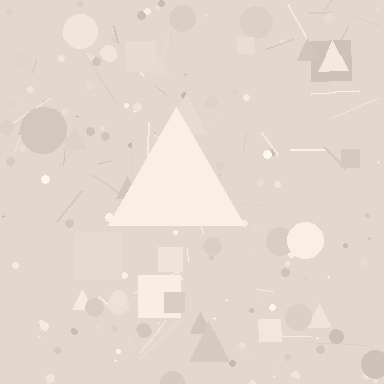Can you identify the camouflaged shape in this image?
The camouflaged shape is a triangle.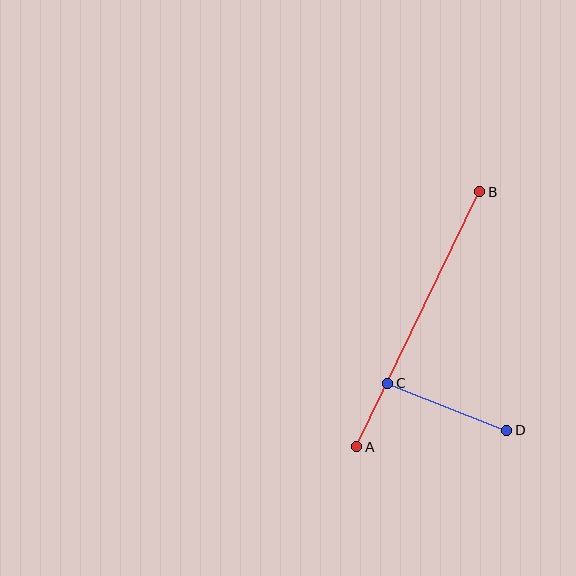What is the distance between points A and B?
The distance is approximately 283 pixels.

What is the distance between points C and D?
The distance is approximately 128 pixels.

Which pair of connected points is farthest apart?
Points A and B are farthest apart.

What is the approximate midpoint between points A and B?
The midpoint is at approximately (418, 319) pixels.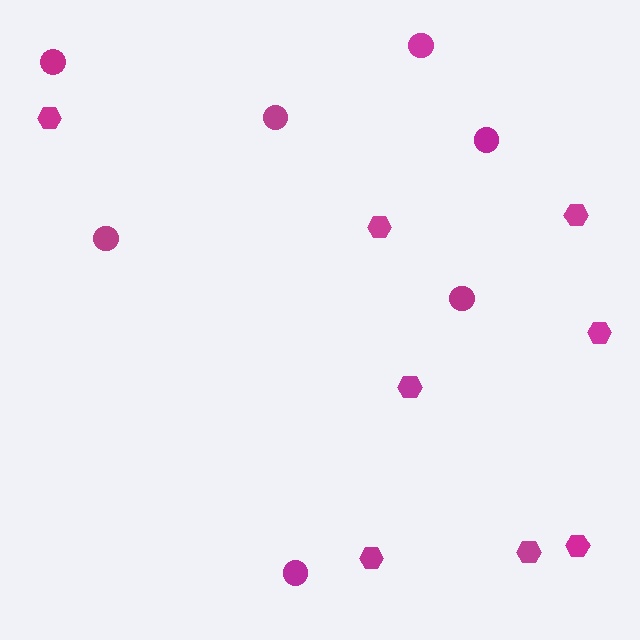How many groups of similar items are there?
There are 2 groups: one group of hexagons (8) and one group of circles (7).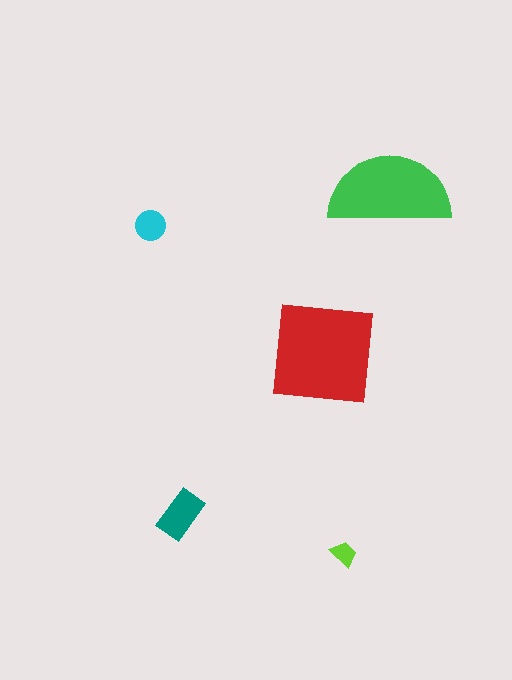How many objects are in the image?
There are 5 objects in the image.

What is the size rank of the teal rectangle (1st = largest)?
3rd.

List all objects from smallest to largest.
The lime trapezoid, the cyan circle, the teal rectangle, the green semicircle, the red square.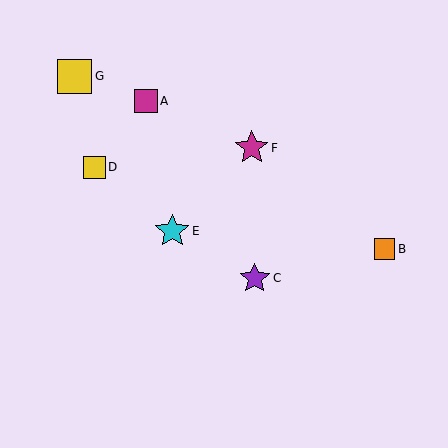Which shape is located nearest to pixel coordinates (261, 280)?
The purple star (labeled C) at (255, 278) is nearest to that location.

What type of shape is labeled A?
Shape A is a magenta square.